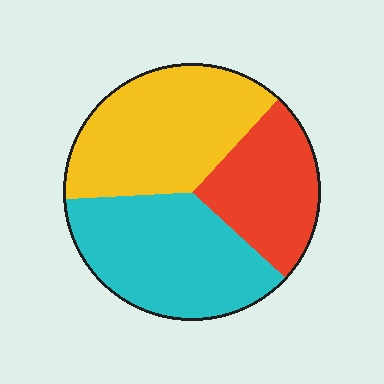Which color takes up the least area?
Red, at roughly 25%.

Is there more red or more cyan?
Cyan.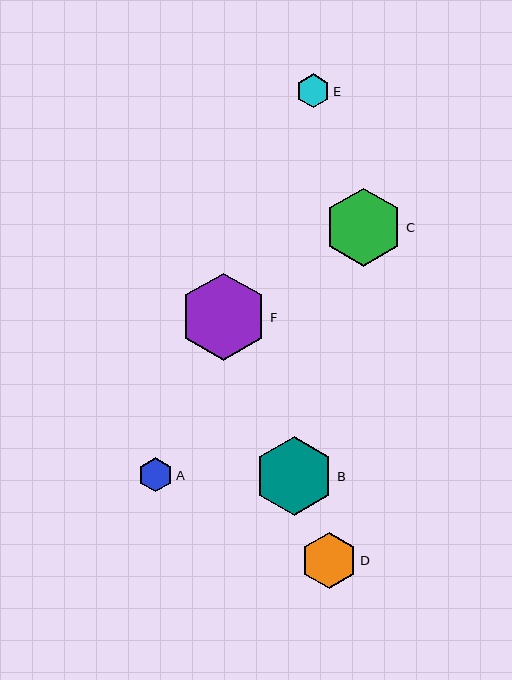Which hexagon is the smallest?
Hexagon E is the smallest with a size of approximately 34 pixels.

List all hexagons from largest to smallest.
From largest to smallest: F, B, C, D, A, E.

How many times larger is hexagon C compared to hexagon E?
Hexagon C is approximately 2.3 times the size of hexagon E.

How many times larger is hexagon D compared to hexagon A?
Hexagon D is approximately 1.6 times the size of hexagon A.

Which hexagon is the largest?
Hexagon F is the largest with a size of approximately 87 pixels.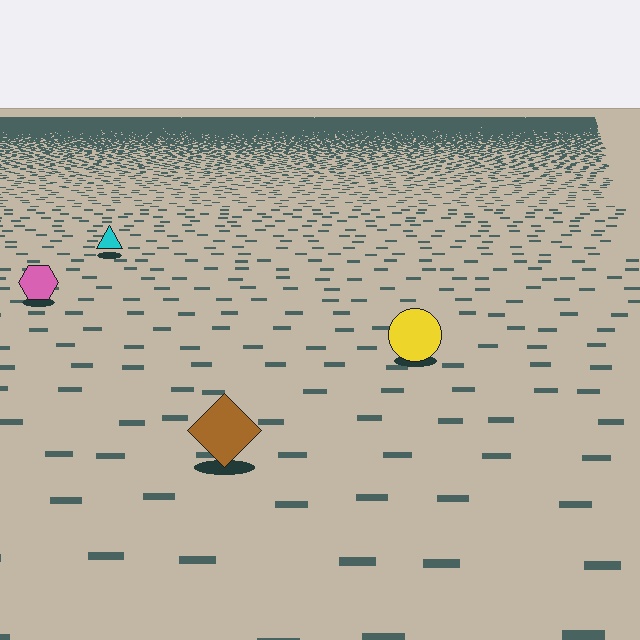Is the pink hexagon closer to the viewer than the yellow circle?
No. The yellow circle is closer — you can tell from the texture gradient: the ground texture is coarser near it.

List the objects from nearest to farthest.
From nearest to farthest: the brown diamond, the yellow circle, the pink hexagon, the cyan triangle.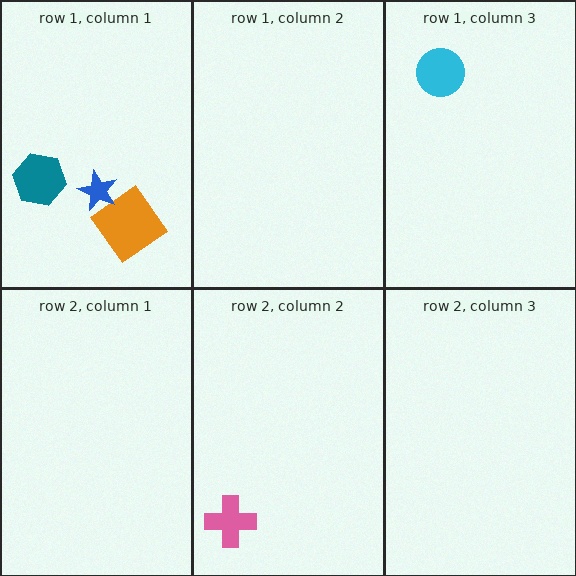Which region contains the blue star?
The row 1, column 1 region.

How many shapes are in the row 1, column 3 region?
1.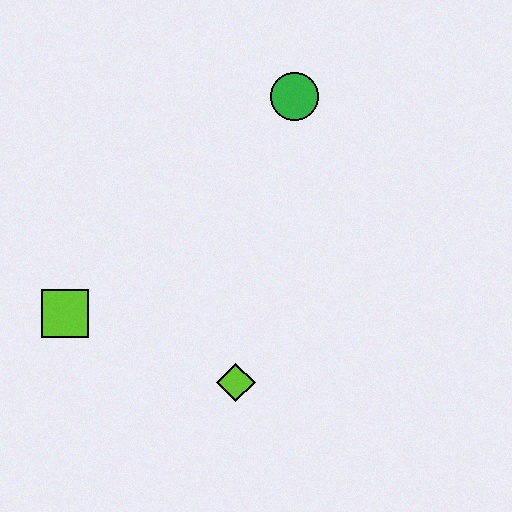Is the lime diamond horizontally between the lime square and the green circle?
Yes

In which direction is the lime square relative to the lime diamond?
The lime square is to the left of the lime diamond.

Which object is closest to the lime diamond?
The lime square is closest to the lime diamond.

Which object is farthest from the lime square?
The green circle is farthest from the lime square.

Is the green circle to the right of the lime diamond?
Yes